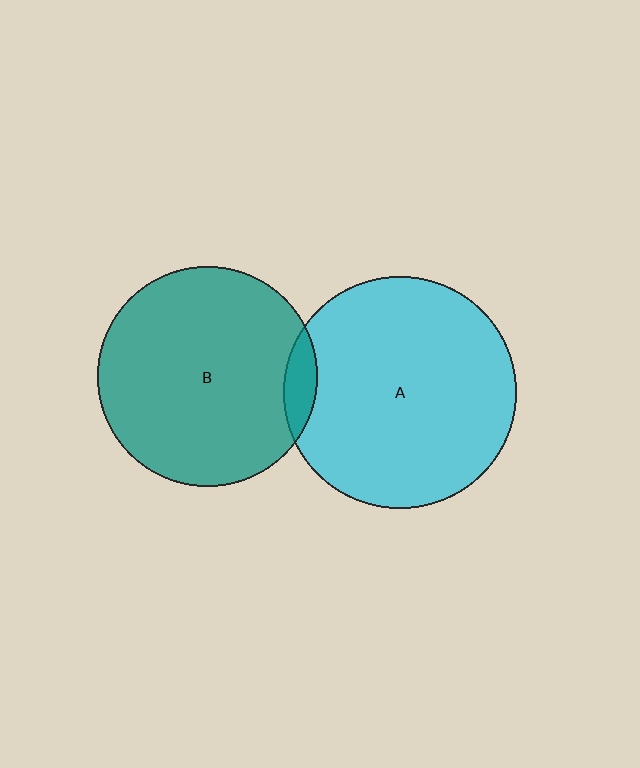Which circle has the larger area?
Circle A (cyan).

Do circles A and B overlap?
Yes.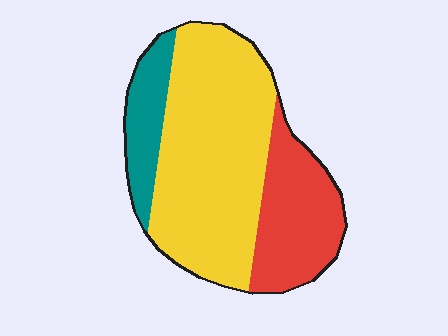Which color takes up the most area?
Yellow, at roughly 60%.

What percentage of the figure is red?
Red covers about 25% of the figure.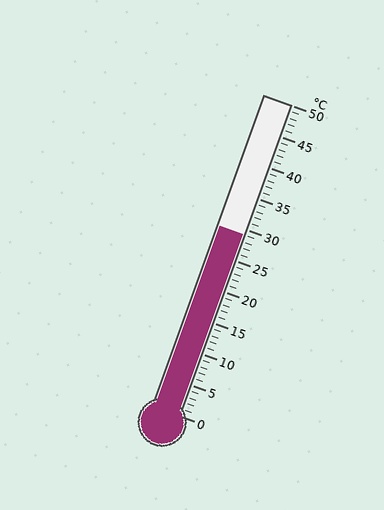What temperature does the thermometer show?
The thermometer shows approximately 29°C.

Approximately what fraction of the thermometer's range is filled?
The thermometer is filled to approximately 60% of its range.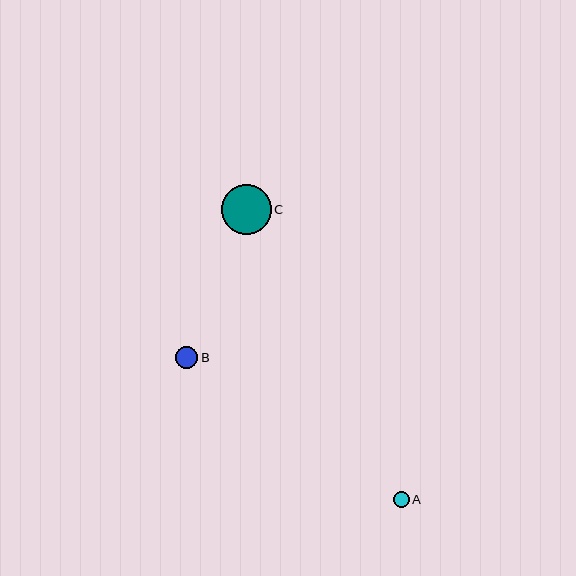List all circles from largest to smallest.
From largest to smallest: C, B, A.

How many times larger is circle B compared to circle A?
Circle B is approximately 1.4 times the size of circle A.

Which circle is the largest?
Circle C is the largest with a size of approximately 50 pixels.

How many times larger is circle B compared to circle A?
Circle B is approximately 1.4 times the size of circle A.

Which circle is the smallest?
Circle A is the smallest with a size of approximately 16 pixels.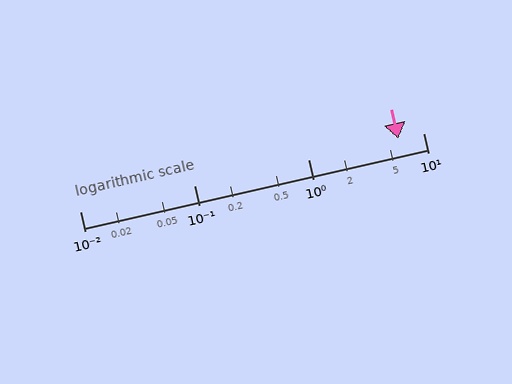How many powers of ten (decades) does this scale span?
The scale spans 3 decades, from 0.01 to 10.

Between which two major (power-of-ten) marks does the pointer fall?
The pointer is between 1 and 10.